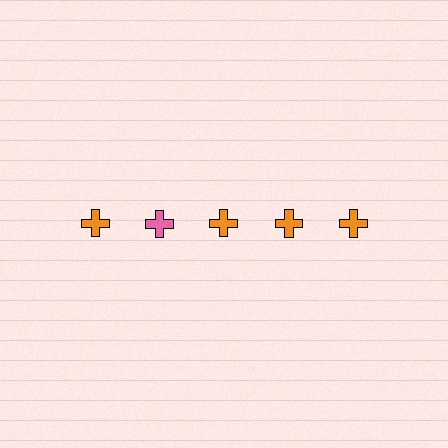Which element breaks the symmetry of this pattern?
The pink cross in the top row, second from left column breaks the symmetry. All other shapes are orange crosses.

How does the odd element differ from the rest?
It has a different color: pink instead of orange.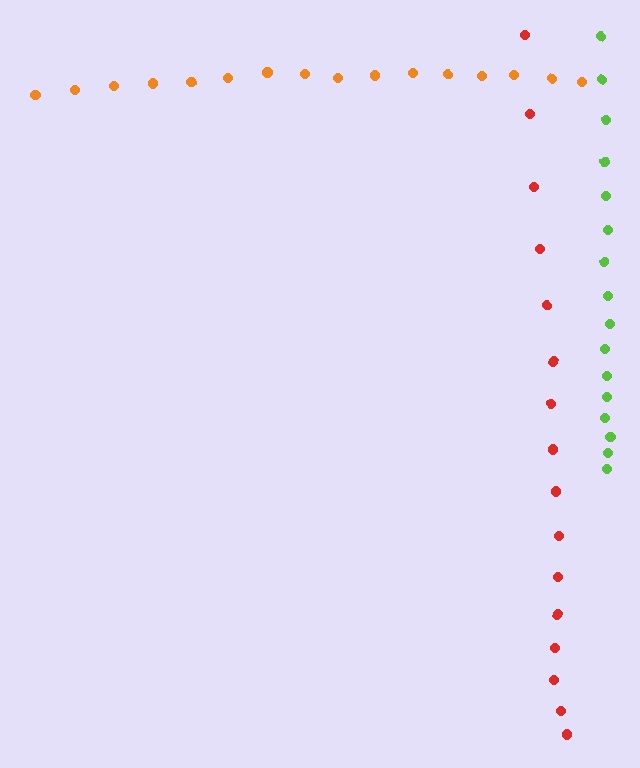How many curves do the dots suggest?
There are 3 distinct paths.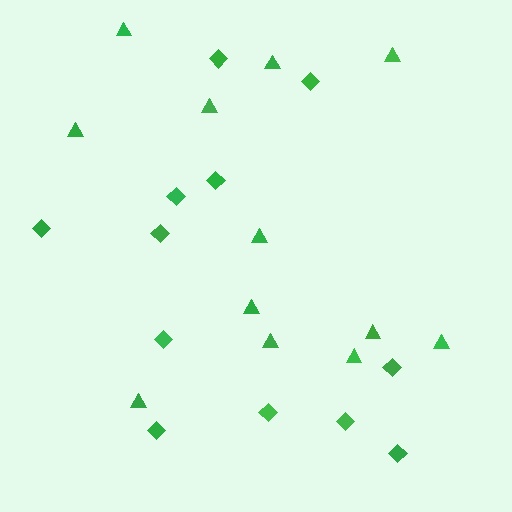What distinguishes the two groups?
There are 2 groups: one group of diamonds (12) and one group of triangles (12).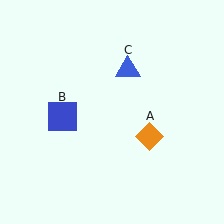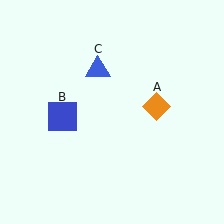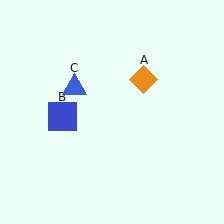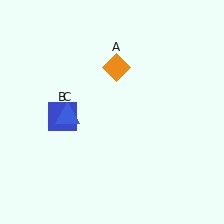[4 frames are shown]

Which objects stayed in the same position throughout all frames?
Blue square (object B) remained stationary.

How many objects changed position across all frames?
2 objects changed position: orange diamond (object A), blue triangle (object C).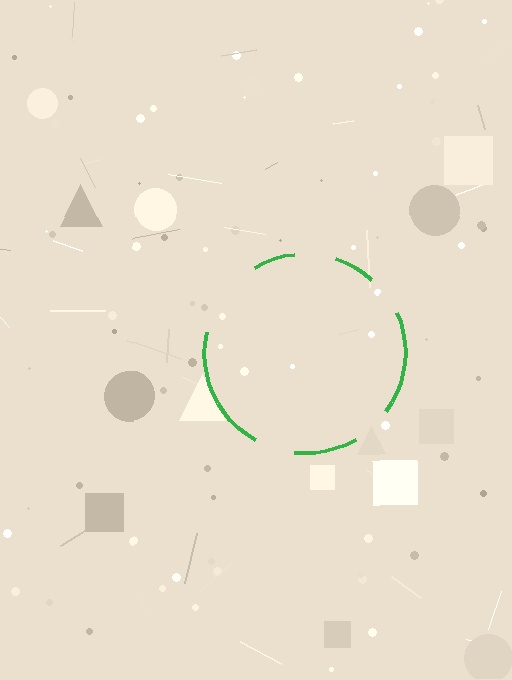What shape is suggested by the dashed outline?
The dashed outline suggests a circle.